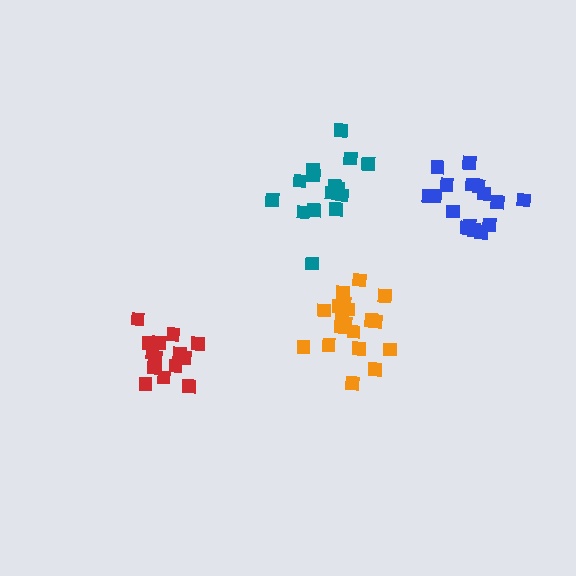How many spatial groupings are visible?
There are 4 spatial groupings.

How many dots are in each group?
Group 1: 15 dots, Group 2: 16 dots, Group 3: 19 dots, Group 4: 16 dots (66 total).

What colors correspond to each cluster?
The clusters are colored: red, blue, orange, teal.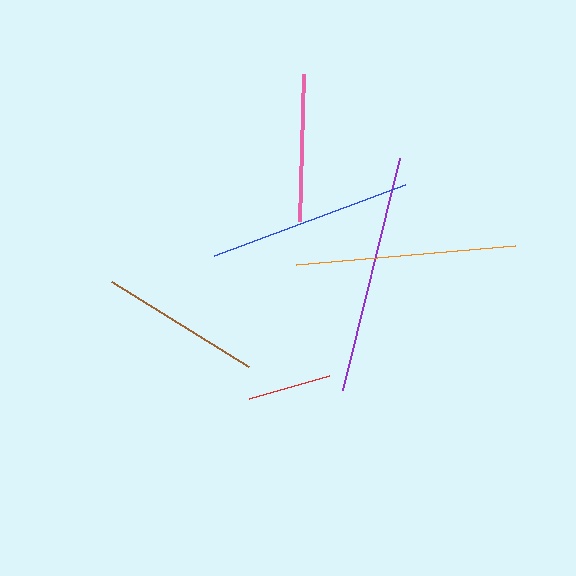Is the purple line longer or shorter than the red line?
The purple line is longer than the red line.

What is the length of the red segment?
The red segment is approximately 83 pixels long.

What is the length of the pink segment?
The pink segment is approximately 147 pixels long.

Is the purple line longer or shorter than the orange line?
The purple line is longer than the orange line.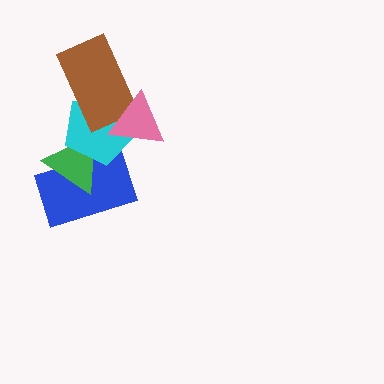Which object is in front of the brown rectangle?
The pink triangle is in front of the brown rectangle.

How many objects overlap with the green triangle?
2 objects overlap with the green triangle.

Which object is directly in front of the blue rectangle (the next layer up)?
The green triangle is directly in front of the blue rectangle.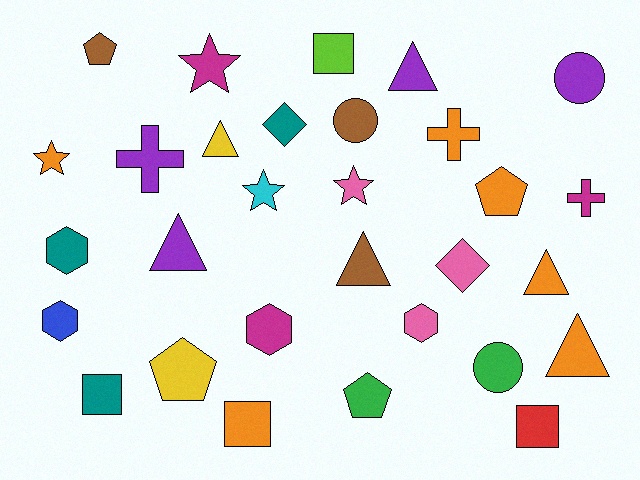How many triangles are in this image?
There are 6 triangles.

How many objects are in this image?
There are 30 objects.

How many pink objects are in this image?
There are 3 pink objects.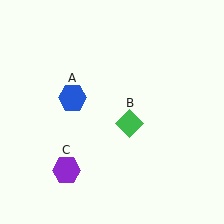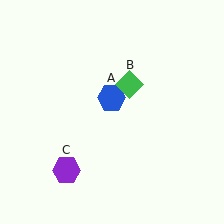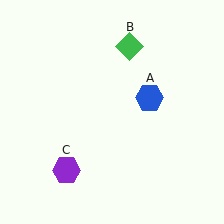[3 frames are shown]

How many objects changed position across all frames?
2 objects changed position: blue hexagon (object A), green diamond (object B).